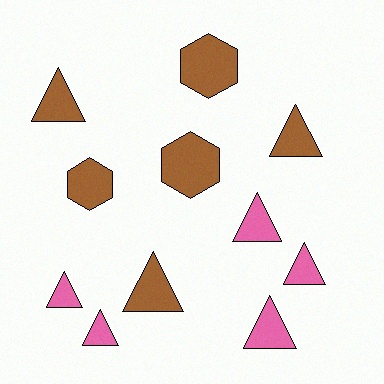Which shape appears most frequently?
Triangle, with 8 objects.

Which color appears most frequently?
Brown, with 6 objects.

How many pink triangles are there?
There are 5 pink triangles.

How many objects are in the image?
There are 11 objects.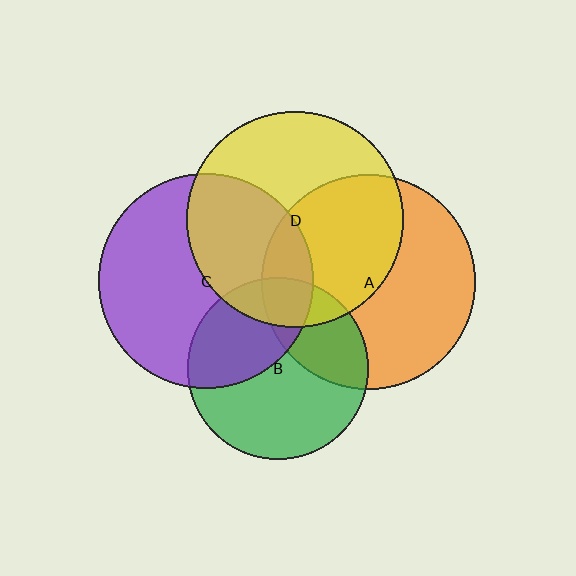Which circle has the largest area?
Circle D (yellow).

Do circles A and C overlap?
Yes.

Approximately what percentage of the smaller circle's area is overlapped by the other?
Approximately 15%.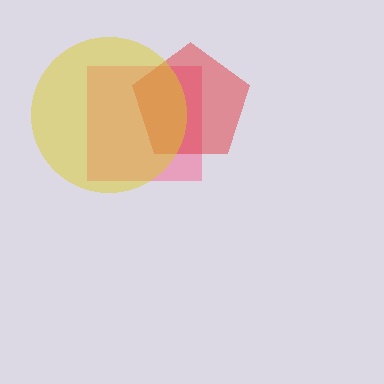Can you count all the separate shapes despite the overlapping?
Yes, there are 3 separate shapes.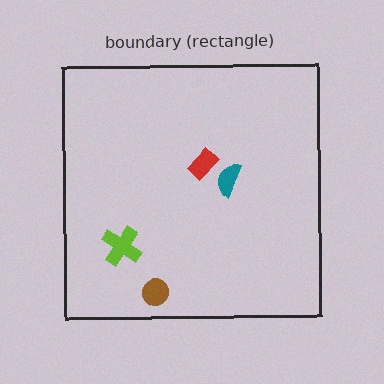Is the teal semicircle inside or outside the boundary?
Inside.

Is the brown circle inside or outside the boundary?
Inside.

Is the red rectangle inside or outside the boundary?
Inside.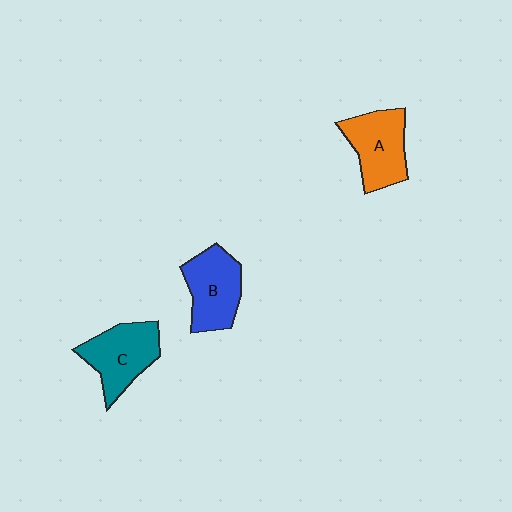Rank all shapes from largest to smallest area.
From largest to smallest: C (teal), A (orange), B (blue).